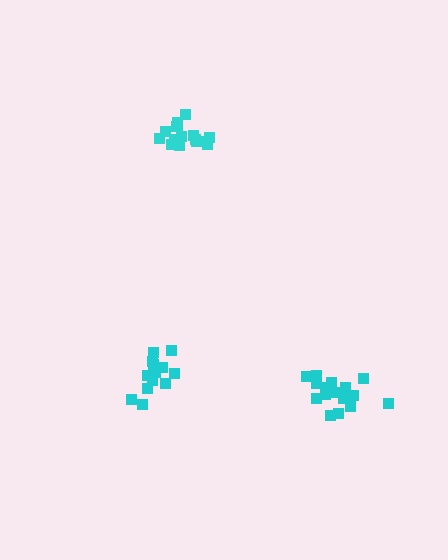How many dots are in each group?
Group 1: 13 dots, Group 2: 18 dots, Group 3: 15 dots (46 total).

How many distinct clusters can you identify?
There are 3 distinct clusters.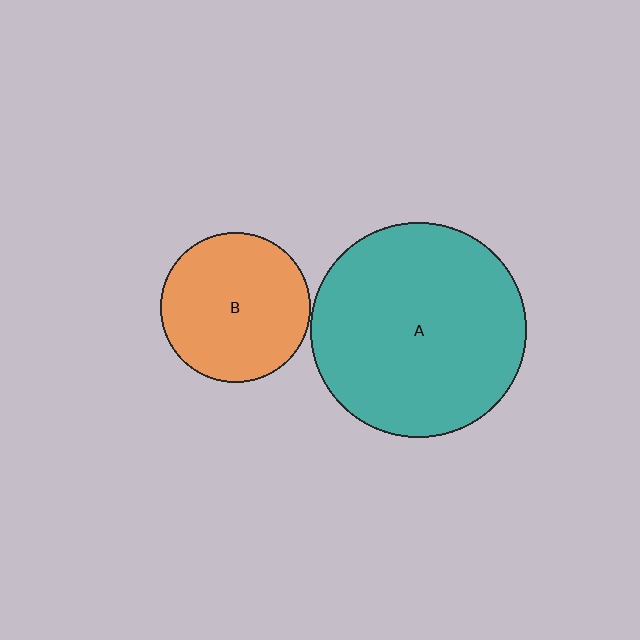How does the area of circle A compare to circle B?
Approximately 2.1 times.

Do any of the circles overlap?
No, none of the circles overlap.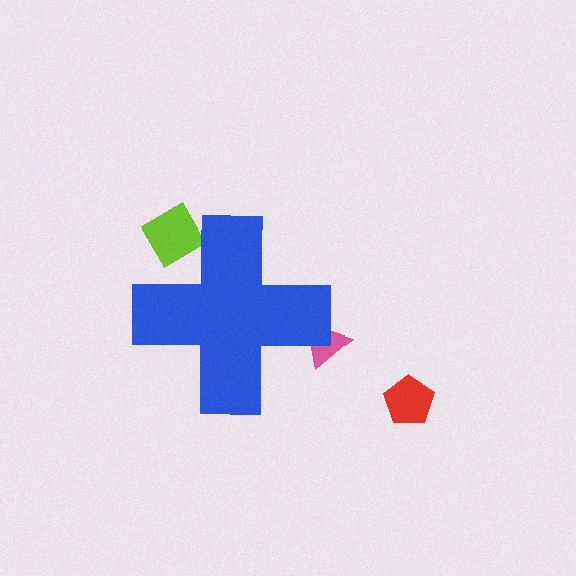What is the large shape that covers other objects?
A blue cross.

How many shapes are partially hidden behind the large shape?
2 shapes are partially hidden.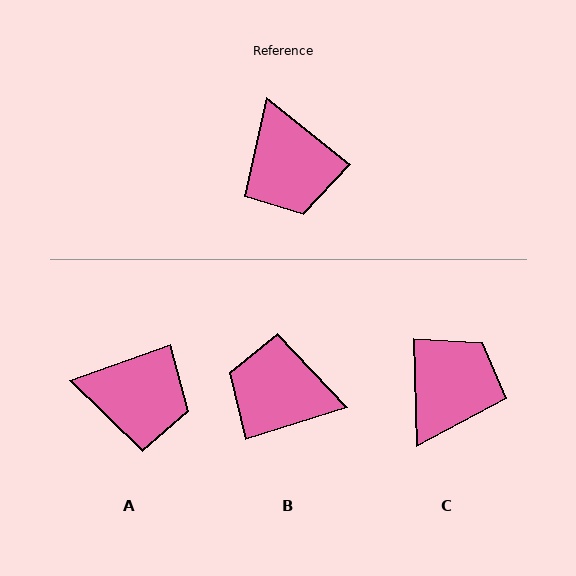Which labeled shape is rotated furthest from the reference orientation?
C, about 130 degrees away.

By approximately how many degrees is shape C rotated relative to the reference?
Approximately 130 degrees counter-clockwise.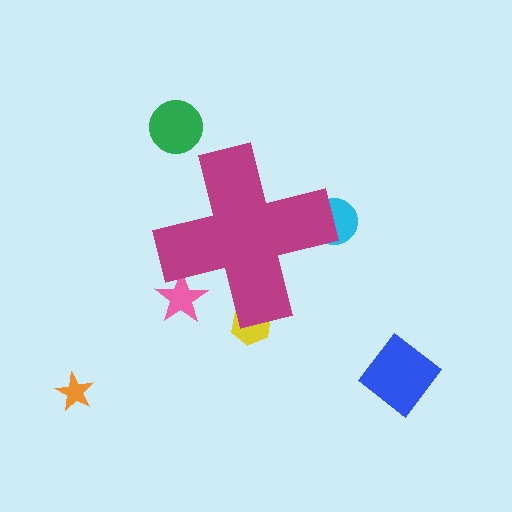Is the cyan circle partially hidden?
Yes, the cyan circle is partially hidden behind the magenta cross.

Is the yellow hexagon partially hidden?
Yes, the yellow hexagon is partially hidden behind the magenta cross.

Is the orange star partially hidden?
No, the orange star is fully visible.